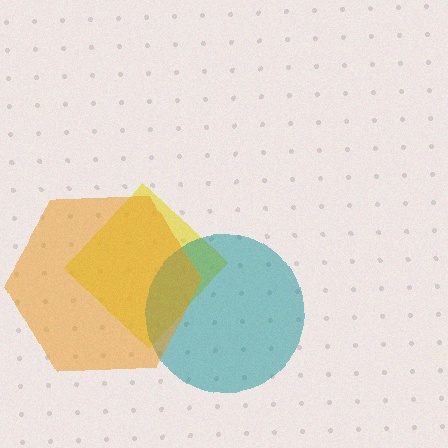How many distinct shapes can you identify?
There are 3 distinct shapes: a yellow diamond, a teal circle, an orange hexagon.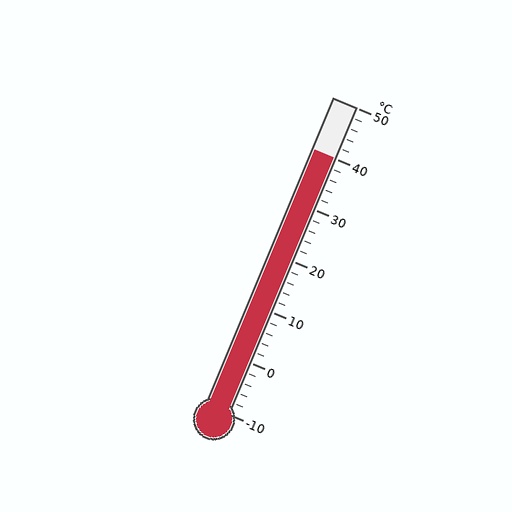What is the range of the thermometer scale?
The thermometer scale ranges from -10°C to 50°C.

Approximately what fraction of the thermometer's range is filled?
The thermometer is filled to approximately 85% of its range.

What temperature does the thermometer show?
The thermometer shows approximately 40°C.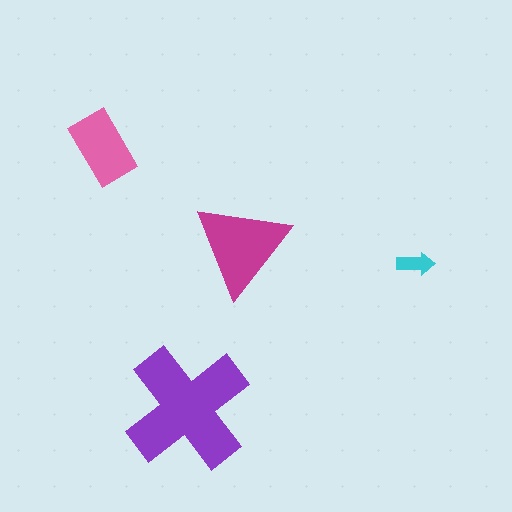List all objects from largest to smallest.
The purple cross, the magenta triangle, the pink rectangle, the cyan arrow.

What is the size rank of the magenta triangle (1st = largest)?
2nd.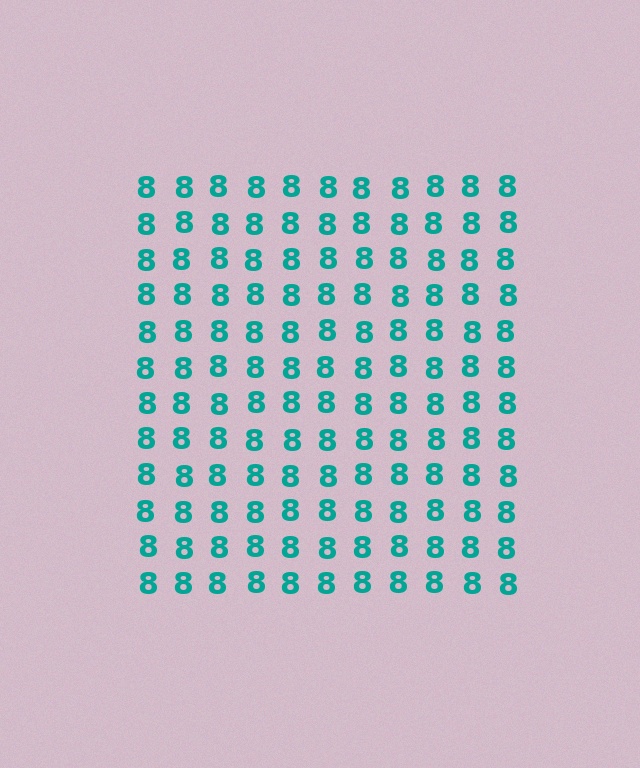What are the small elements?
The small elements are digit 8's.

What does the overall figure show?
The overall figure shows a square.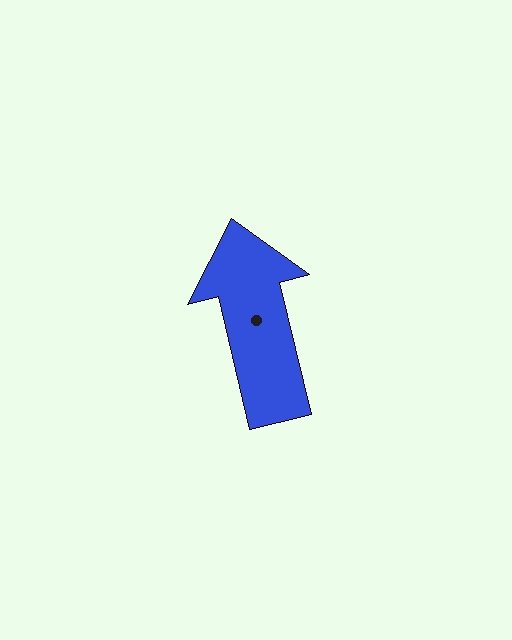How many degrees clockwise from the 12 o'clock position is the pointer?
Approximately 346 degrees.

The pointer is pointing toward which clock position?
Roughly 12 o'clock.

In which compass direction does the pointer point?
North.